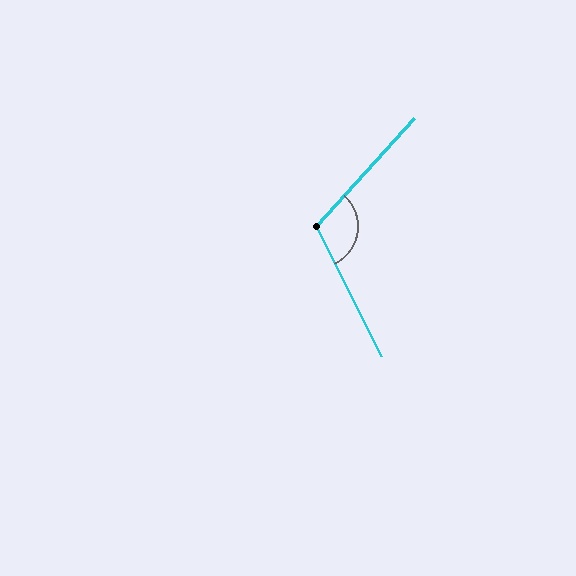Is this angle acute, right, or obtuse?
It is obtuse.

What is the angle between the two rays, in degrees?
Approximately 111 degrees.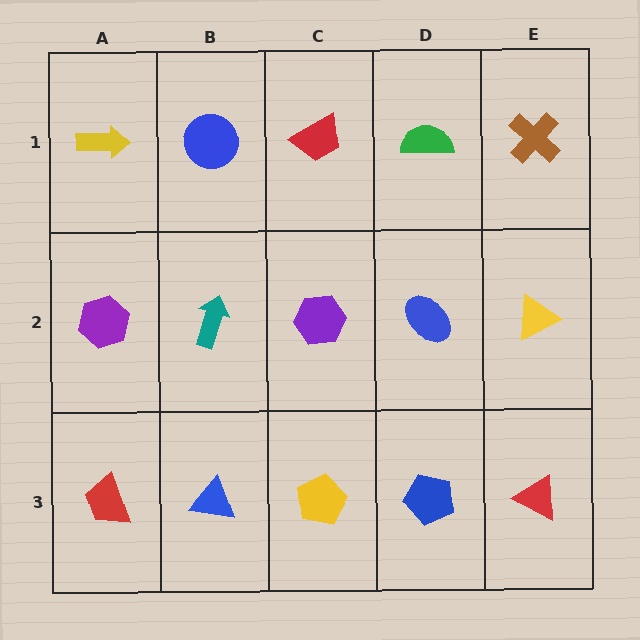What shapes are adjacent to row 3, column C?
A purple hexagon (row 2, column C), a blue triangle (row 3, column B), a blue pentagon (row 3, column D).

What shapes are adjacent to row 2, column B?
A blue circle (row 1, column B), a blue triangle (row 3, column B), a purple hexagon (row 2, column A), a purple hexagon (row 2, column C).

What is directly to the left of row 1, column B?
A yellow arrow.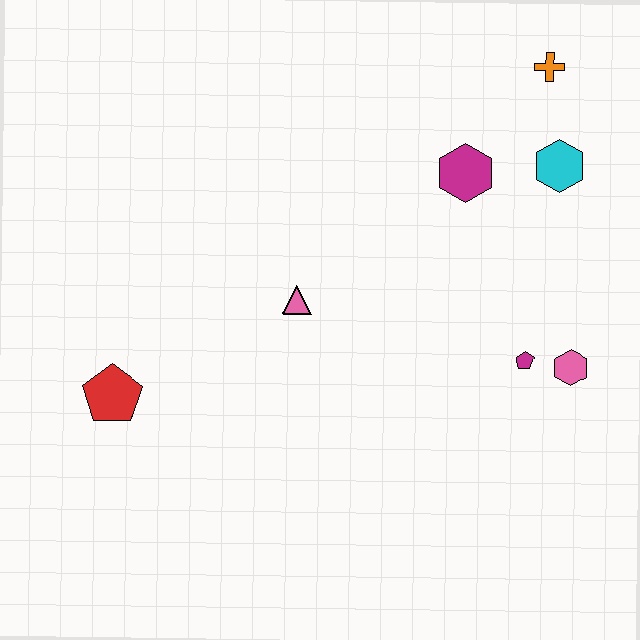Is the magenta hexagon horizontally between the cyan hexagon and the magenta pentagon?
No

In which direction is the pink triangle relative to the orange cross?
The pink triangle is to the left of the orange cross.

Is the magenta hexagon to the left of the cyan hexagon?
Yes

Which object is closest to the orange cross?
The cyan hexagon is closest to the orange cross.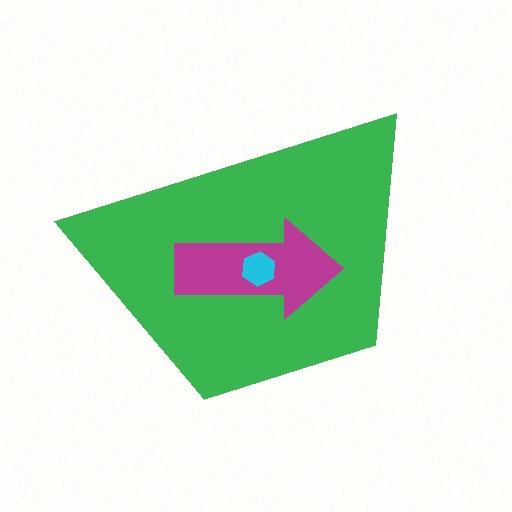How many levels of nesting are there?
3.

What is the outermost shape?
The green trapezoid.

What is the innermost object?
The cyan hexagon.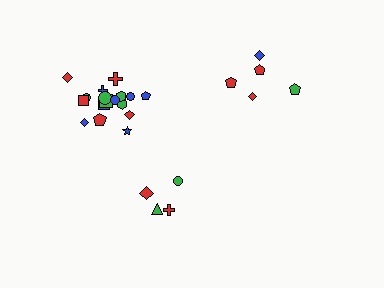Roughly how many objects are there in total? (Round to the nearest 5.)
Roughly 25 objects in total.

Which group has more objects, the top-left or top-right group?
The top-left group.